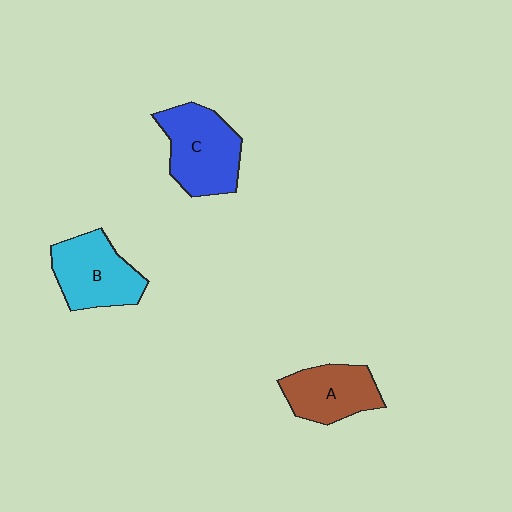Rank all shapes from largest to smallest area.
From largest to smallest: C (blue), B (cyan), A (brown).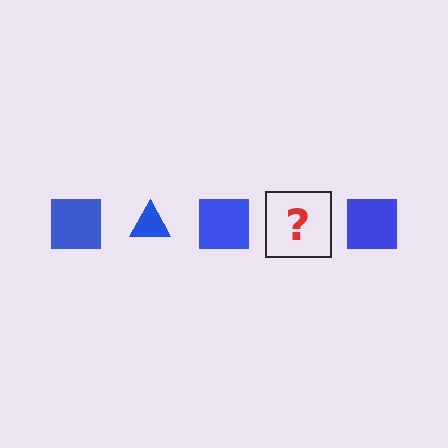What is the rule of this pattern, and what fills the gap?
The rule is that the pattern cycles through square, triangle shapes in blue. The gap should be filled with a blue triangle.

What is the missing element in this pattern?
The missing element is a blue triangle.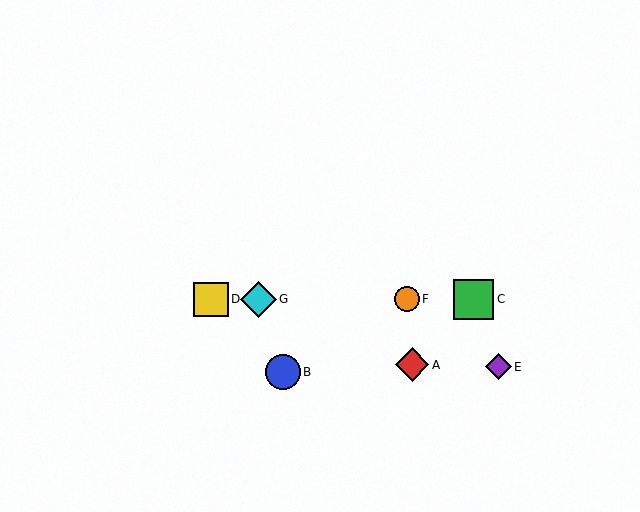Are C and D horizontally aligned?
Yes, both are at y≈299.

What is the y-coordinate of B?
Object B is at y≈372.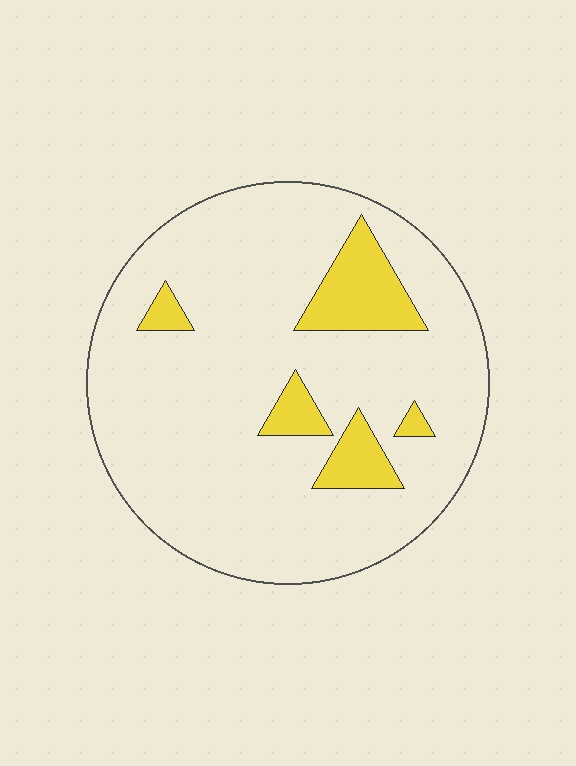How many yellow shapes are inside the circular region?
5.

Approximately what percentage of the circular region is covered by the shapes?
Approximately 15%.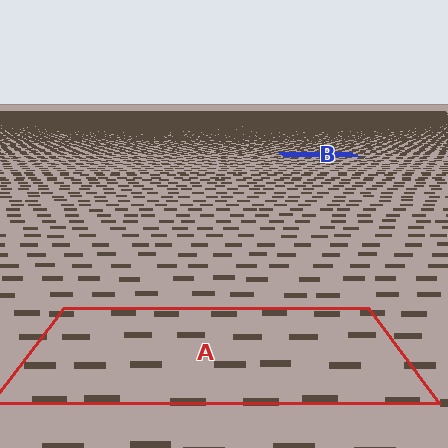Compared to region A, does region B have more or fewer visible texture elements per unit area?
Region B has more texture elements per unit area — they are packed more densely because it is farther away.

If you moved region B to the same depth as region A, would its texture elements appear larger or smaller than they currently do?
They would appear larger. At a closer depth, the same texture elements are projected at a bigger on-screen size.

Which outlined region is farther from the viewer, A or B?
Region B is farther from the viewer — the texture elements inside it appear smaller and more densely packed.